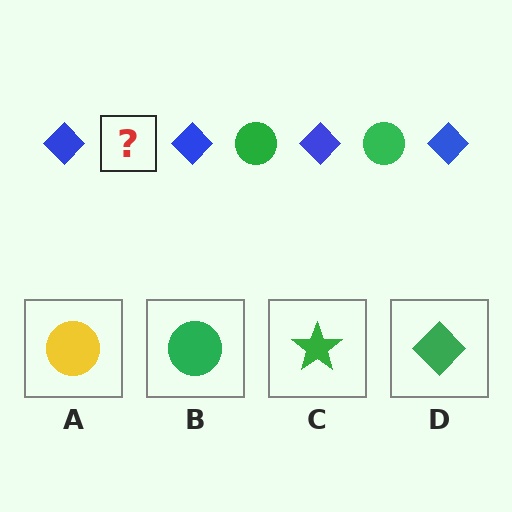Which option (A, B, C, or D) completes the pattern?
B.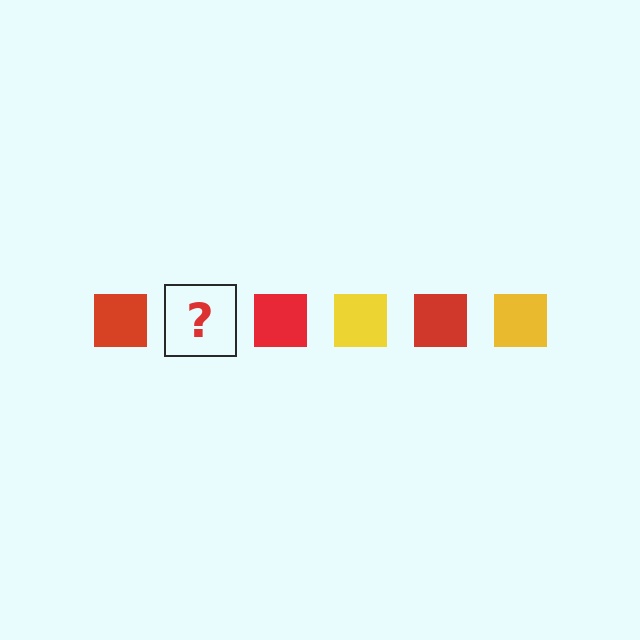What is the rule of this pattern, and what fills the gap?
The rule is that the pattern cycles through red, yellow squares. The gap should be filled with a yellow square.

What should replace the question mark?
The question mark should be replaced with a yellow square.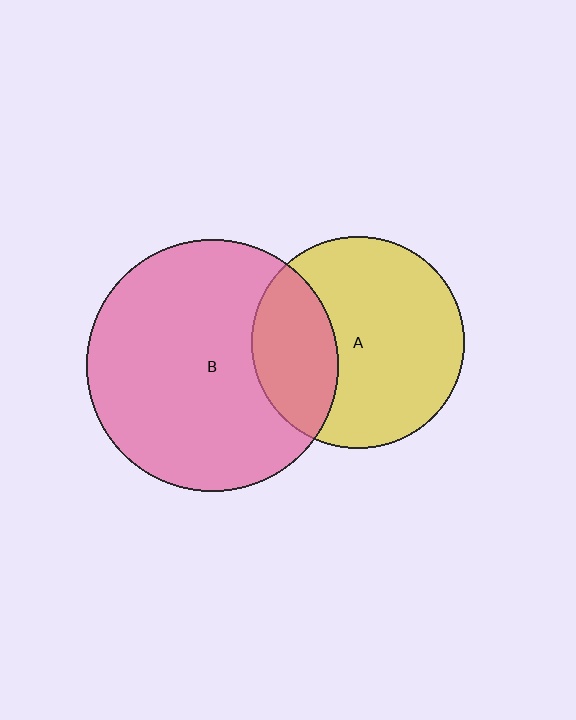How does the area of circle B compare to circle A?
Approximately 1.4 times.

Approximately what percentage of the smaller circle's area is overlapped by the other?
Approximately 30%.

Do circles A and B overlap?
Yes.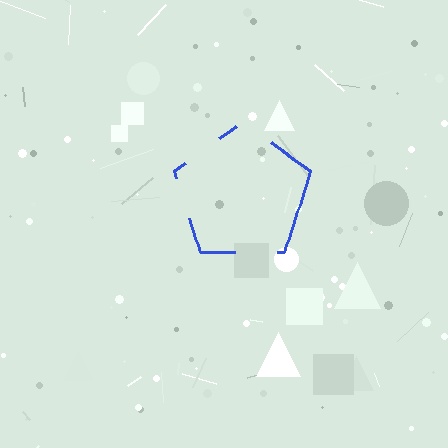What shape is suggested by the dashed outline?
The dashed outline suggests a pentagon.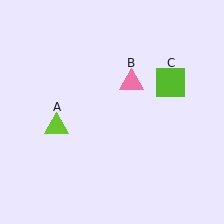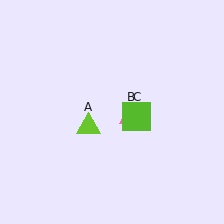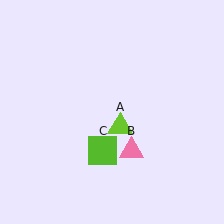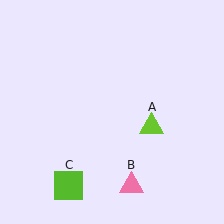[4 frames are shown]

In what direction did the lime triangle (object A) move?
The lime triangle (object A) moved right.